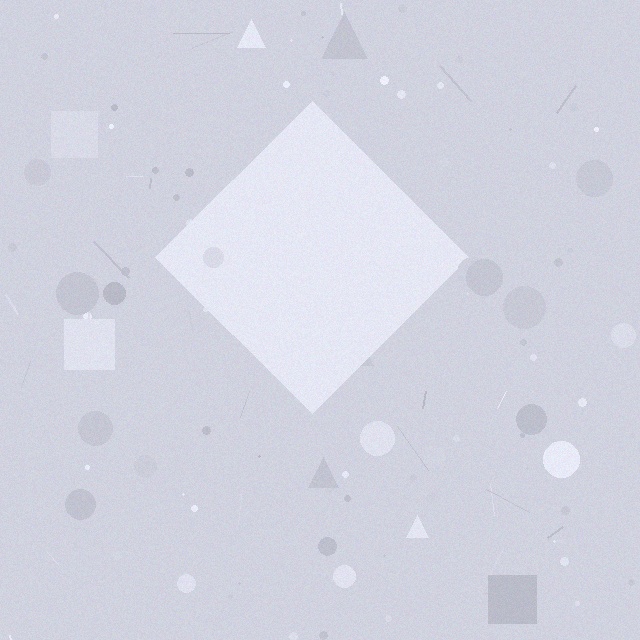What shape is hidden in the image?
A diamond is hidden in the image.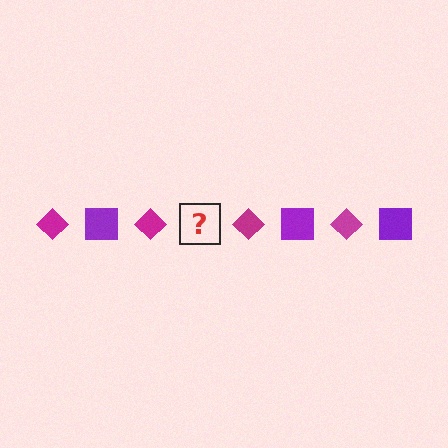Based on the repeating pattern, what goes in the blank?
The blank should be a purple square.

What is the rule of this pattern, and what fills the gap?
The rule is that the pattern alternates between magenta diamond and purple square. The gap should be filled with a purple square.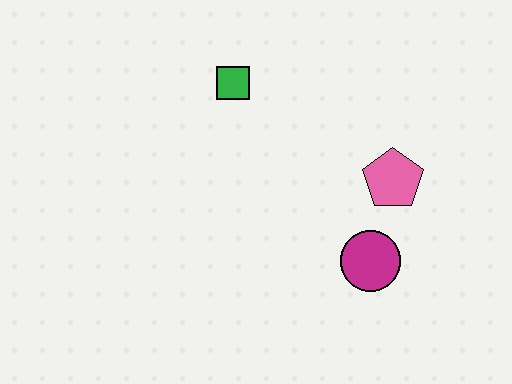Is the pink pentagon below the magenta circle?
No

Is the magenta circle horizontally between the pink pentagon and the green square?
Yes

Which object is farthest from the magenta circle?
The green square is farthest from the magenta circle.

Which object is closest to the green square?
The pink pentagon is closest to the green square.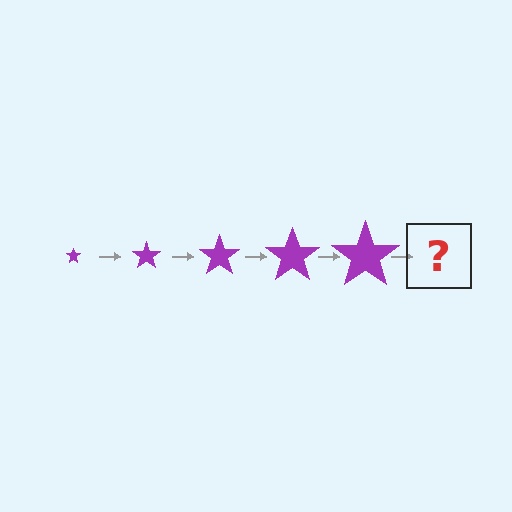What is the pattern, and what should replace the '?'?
The pattern is that the star gets progressively larger each step. The '?' should be a purple star, larger than the previous one.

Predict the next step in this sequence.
The next step is a purple star, larger than the previous one.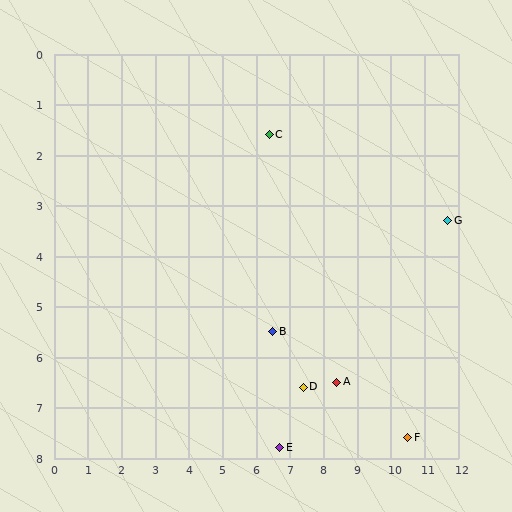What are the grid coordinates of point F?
Point F is at approximately (10.5, 7.6).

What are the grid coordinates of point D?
Point D is at approximately (7.4, 6.6).